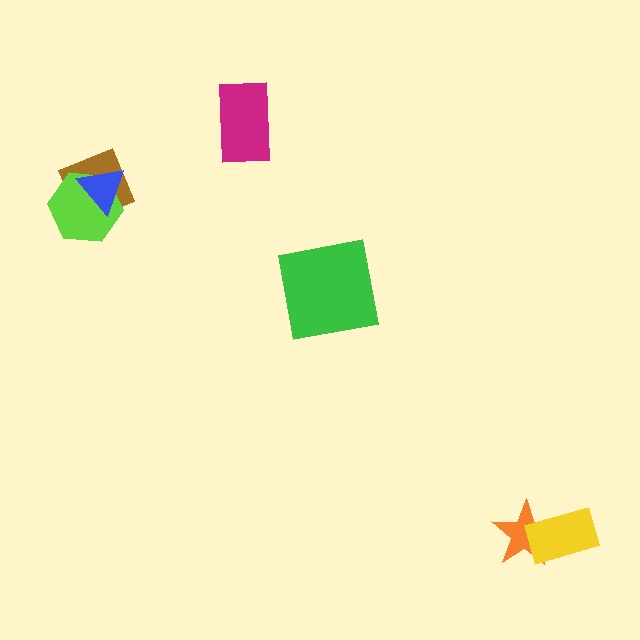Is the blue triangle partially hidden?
No, no other shape covers it.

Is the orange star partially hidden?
Yes, it is partially covered by another shape.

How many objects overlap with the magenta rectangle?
0 objects overlap with the magenta rectangle.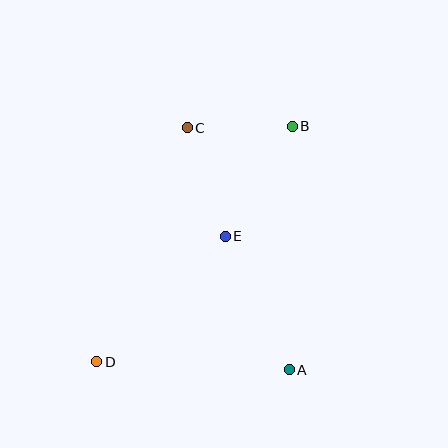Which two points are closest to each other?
Points B and C are closest to each other.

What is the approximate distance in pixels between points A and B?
The distance between A and B is approximately 243 pixels.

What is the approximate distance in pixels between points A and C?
The distance between A and C is approximately 262 pixels.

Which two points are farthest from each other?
Points B and D are farthest from each other.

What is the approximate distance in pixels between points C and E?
The distance between C and E is approximately 115 pixels.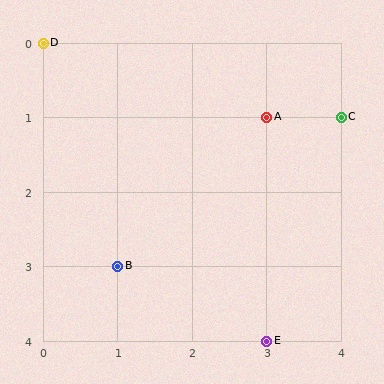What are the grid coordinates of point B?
Point B is at grid coordinates (1, 3).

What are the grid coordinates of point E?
Point E is at grid coordinates (3, 4).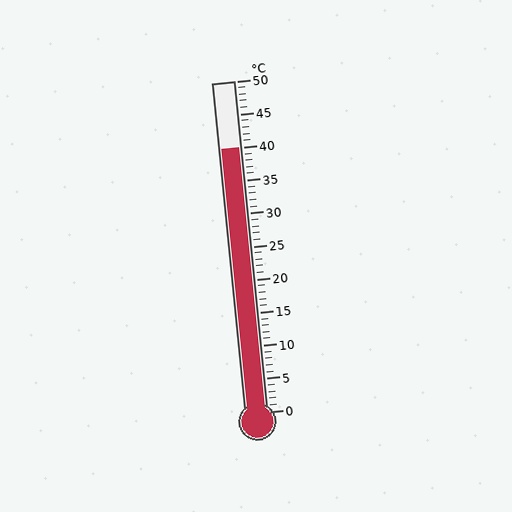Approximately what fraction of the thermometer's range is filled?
The thermometer is filled to approximately 80% of its range.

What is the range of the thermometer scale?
The thermometer scale ranges from 0°C to 50°C.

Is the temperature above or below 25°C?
The temperature is above 25°C.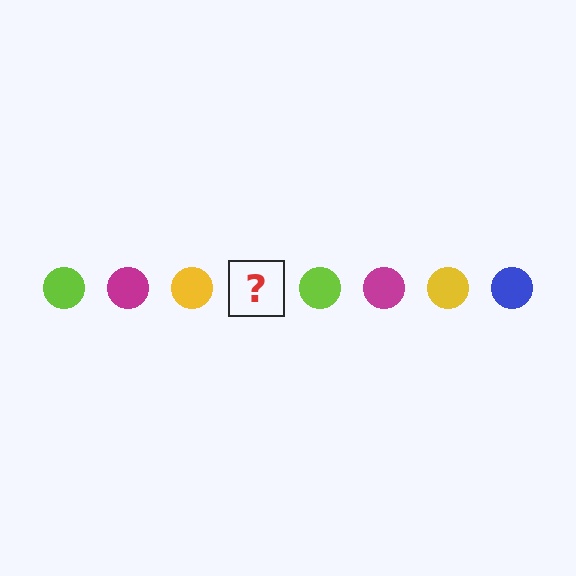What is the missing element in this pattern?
The missing element is a blue circle.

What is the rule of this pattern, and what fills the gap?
The rule is that the pattern cycles through lime, magenta, yellow, blue circles. The gap should be filled with a blue circle.